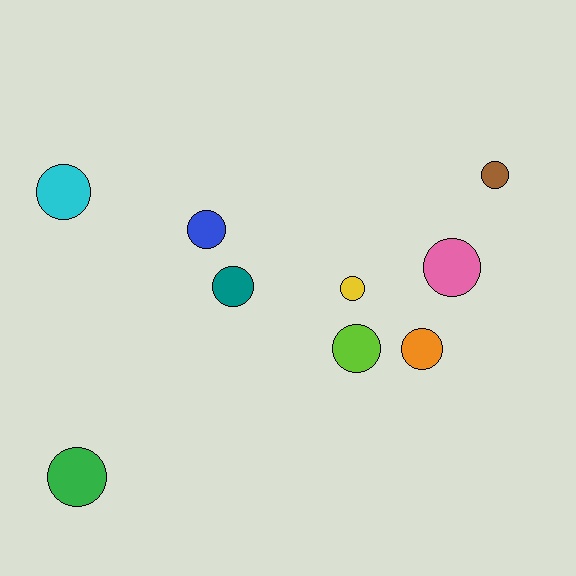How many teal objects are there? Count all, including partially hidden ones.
There is 1 teal object.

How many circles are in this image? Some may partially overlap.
There are 9 circles.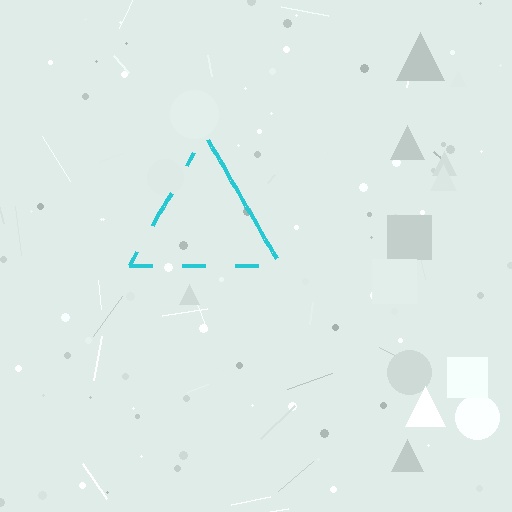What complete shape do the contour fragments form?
The contour fragments form a triangle.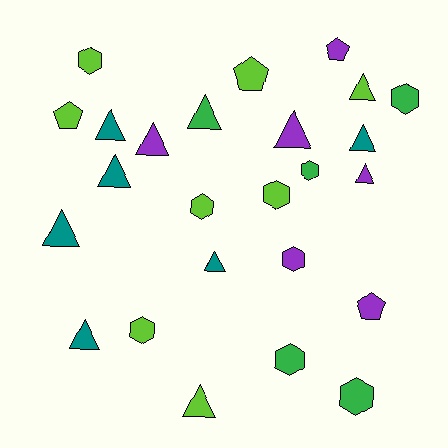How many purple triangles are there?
There are 3 purple triangles.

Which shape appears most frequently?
Triangle, with 12 objects.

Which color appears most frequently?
Lime, with 8 objects.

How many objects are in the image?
There are 25 objects.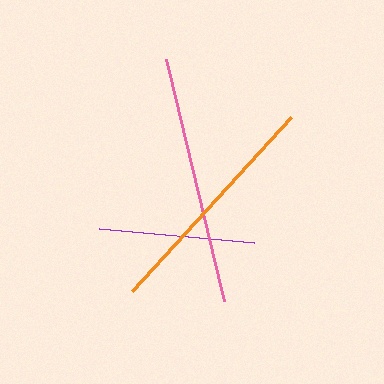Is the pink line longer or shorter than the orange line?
The pink line is longer than the orange line.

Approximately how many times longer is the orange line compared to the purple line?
The orange line is approximately 1.5 times the length of the purple line.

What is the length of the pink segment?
The pink segment is approximately 249 pixels long.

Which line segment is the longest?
The pink line is the longest at approximately 249 pixels.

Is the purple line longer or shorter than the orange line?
The orange line is longer than the purple line.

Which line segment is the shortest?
The purple line is the shortest at approximately 155 pixels.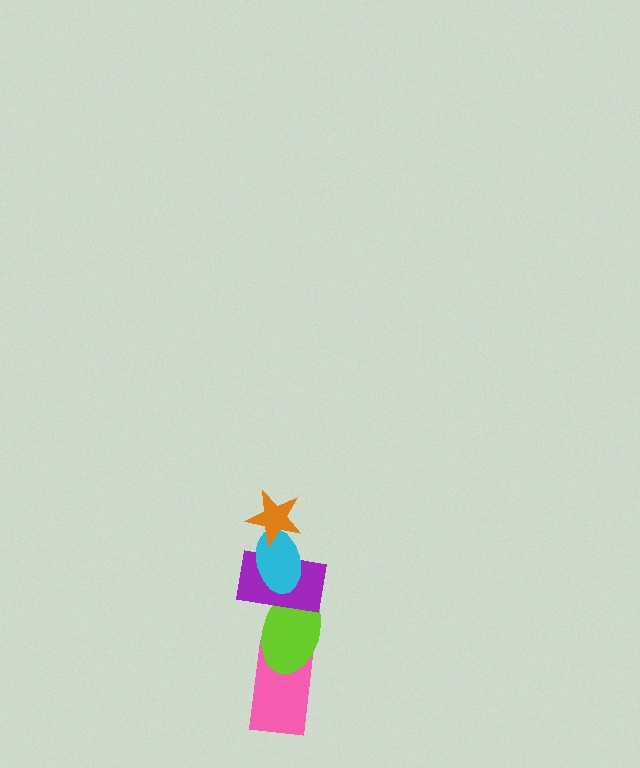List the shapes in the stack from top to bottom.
From top to bottom: the orange star, the cyan ellipse, the purple rectangle, the lime ellipse, the pink rectangle.